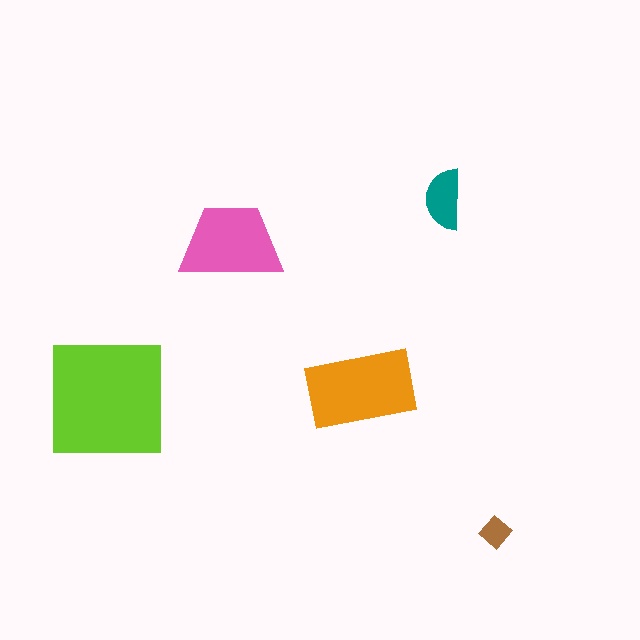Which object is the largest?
The lime square.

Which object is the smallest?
The brown diamond.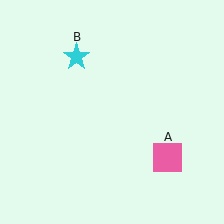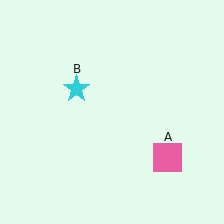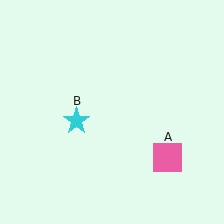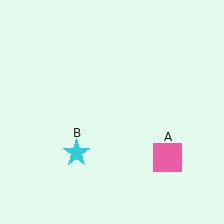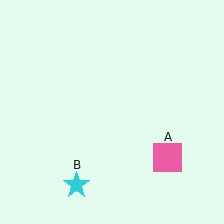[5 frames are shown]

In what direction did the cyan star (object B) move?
The cyan star (object B) moved down.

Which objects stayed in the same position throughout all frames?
Pink square (object A) remained stationary.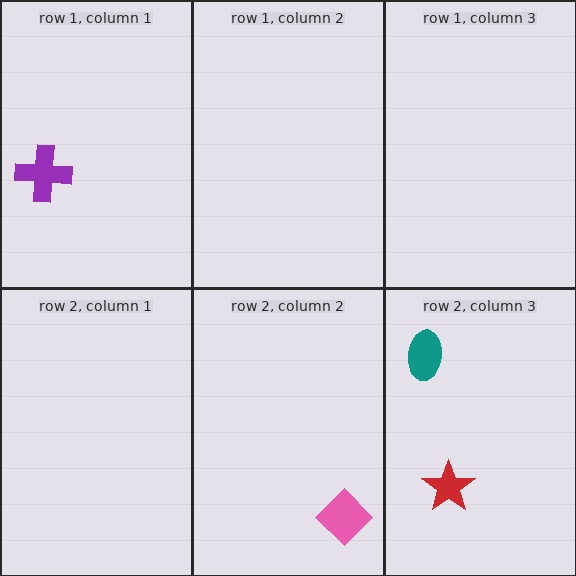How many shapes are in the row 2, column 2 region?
1.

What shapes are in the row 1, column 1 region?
The purple cross.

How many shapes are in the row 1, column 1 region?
1.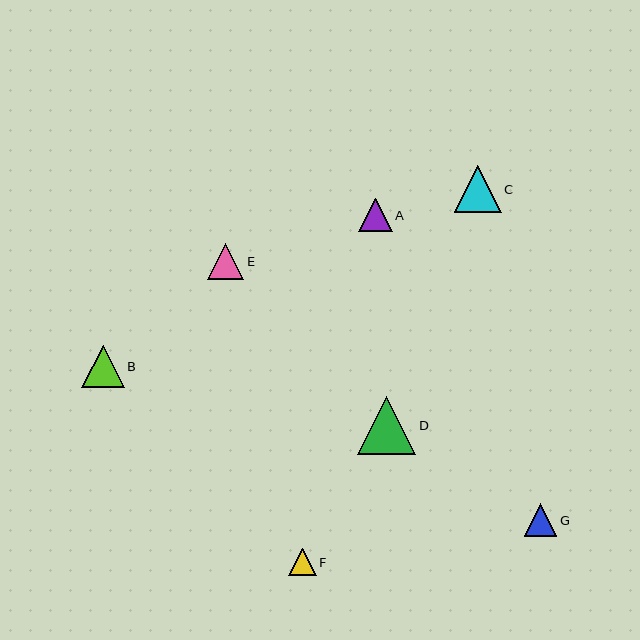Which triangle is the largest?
Triangle D is the largest with a size of approximately 58 pixels.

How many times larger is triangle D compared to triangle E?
Triangle D is approximately 1.6 times the size of triangle E.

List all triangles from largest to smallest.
From largest to smallest: D, C, B, E, A, G, F.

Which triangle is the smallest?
Triangle F is the smallest with a size of approximately 27 pixels.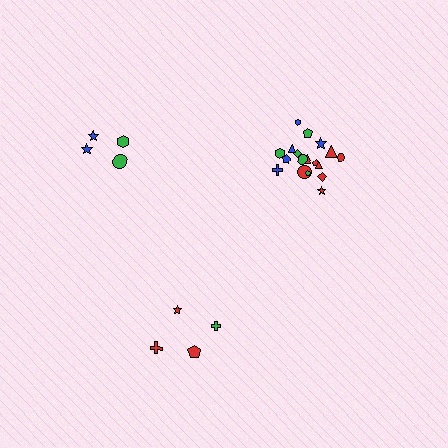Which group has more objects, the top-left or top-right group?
The top-right group.